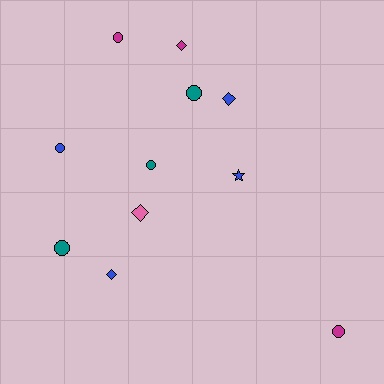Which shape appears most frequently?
Circle, with 6 objects.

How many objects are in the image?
There are 11 objects.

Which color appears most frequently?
Blue, with 4 objects.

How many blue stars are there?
There is 1 blue star.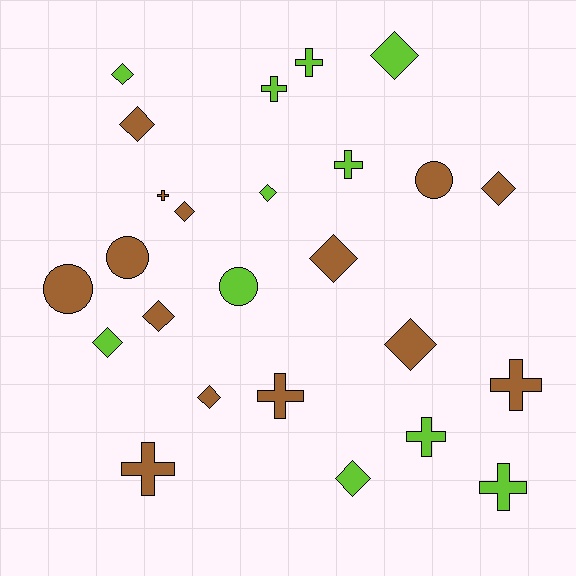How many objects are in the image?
There are 25 objects.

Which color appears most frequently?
Brown, with 14 objects.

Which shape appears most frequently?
Diamond, with 12 objects.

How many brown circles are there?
There are 3 brown circles.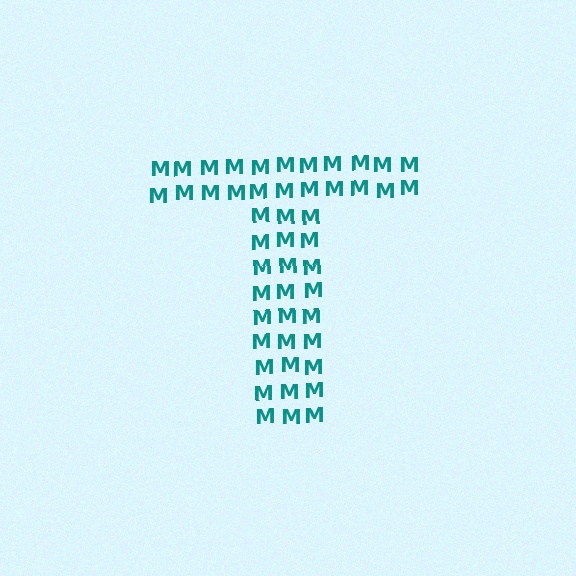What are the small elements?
The small elements are letter M's.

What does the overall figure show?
The overall figure shows the letter T.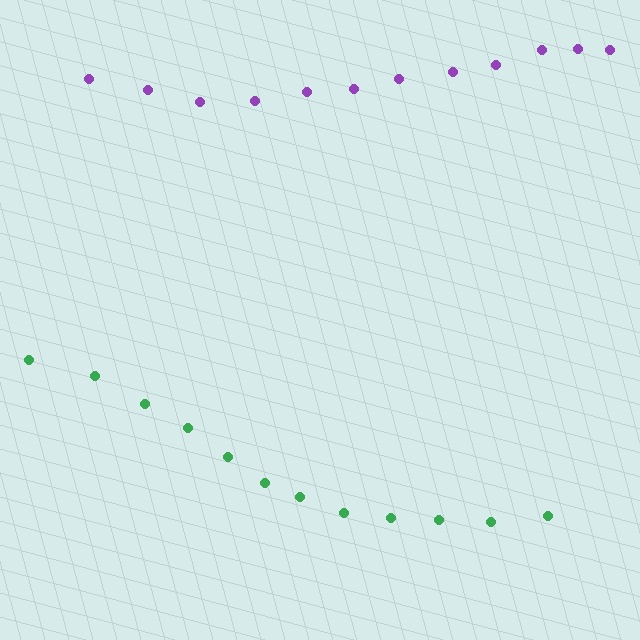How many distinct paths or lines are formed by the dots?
There are 2 distinct paths.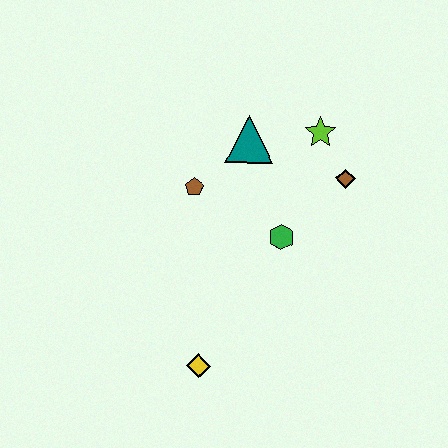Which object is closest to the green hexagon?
The brown diamond is closest to the green hexagon.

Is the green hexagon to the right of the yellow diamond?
Yes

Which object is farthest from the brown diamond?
The yellow diamond is farthest from the brown diamond.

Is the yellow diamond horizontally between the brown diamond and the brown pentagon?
Yes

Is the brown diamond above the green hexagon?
Yes